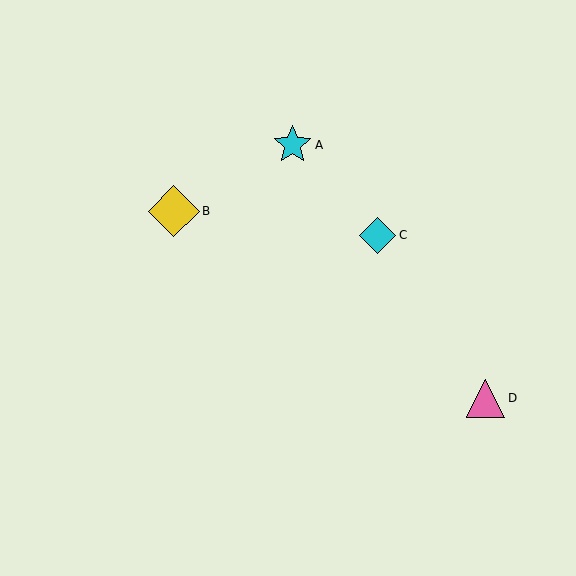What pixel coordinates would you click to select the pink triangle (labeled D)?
Click at (486, 398) to select the pink triangle D.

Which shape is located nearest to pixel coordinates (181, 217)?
The yellow diamond (labeled B) at (174, 211) is nearest to that location.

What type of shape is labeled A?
Shape A is a cyan star.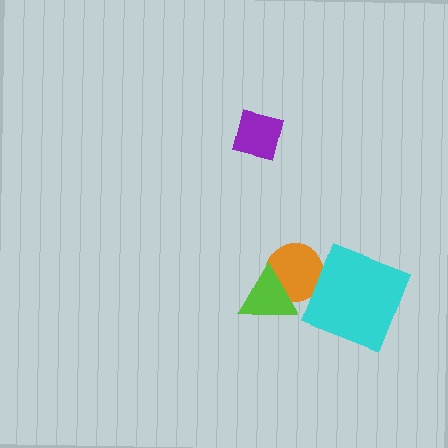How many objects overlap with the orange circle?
1 object overlaps with the orange circle.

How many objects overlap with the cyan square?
0 objects overlap with the cyan square.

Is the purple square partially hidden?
No, no other shape covers it.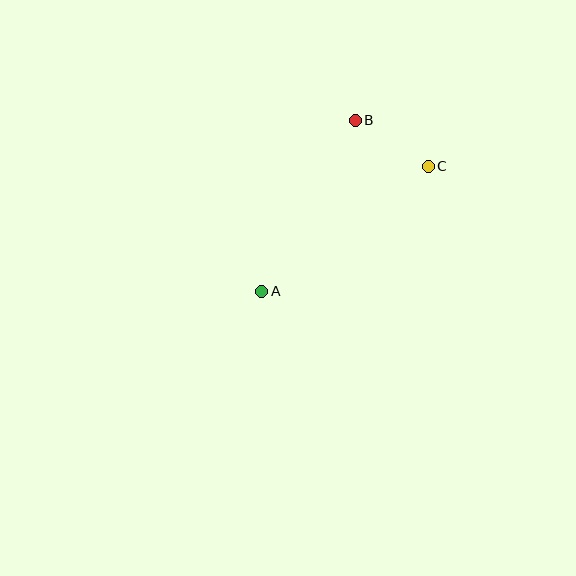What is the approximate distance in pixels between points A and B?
The distance between A and B is approximately 195 pixels.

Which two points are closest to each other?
Points B and C are closest to each other.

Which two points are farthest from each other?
Points A and C are farthest from each other.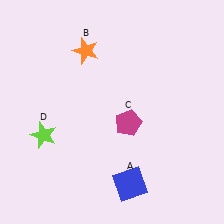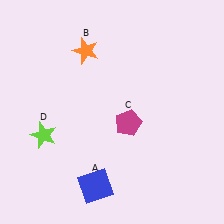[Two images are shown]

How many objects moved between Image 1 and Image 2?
1 object moved between the two images.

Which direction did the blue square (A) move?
The blue square (A) moved left.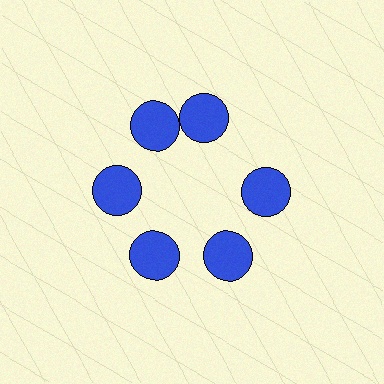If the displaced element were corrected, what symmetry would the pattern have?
It would have 6-fold rotational symmetry — the pattern would map onto itself every 60 degrees.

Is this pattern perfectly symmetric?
No. The 6 blue circles are arranged in a ring, but one element near the 1 o'clock position is rotated out of alignment along the ring, breaking the 6-fold rotational symmetry.